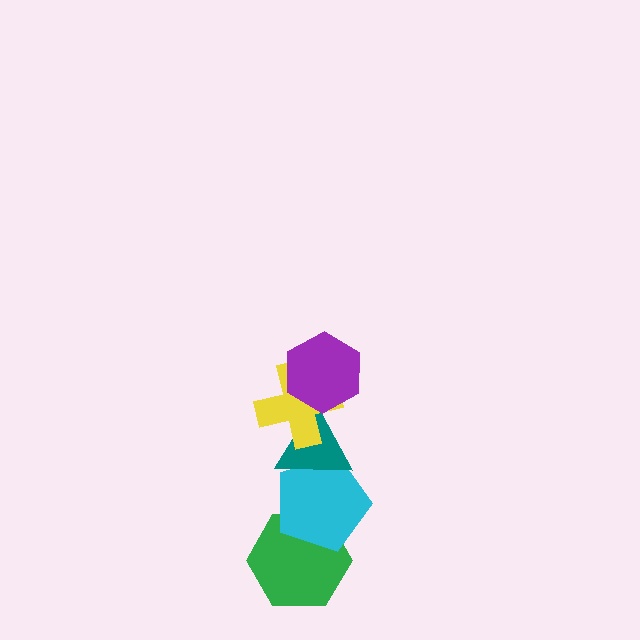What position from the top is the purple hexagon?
The purple hexagon is 1st from the top.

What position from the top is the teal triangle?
The teal triangle is 3rd from the top.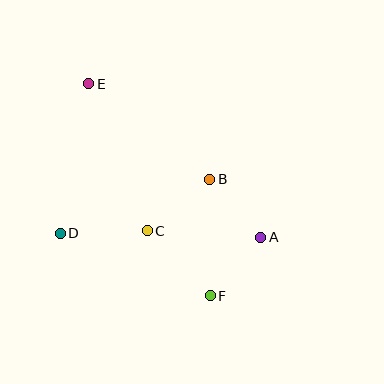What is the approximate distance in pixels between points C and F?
The distance between C and F is approximately 91 pixels.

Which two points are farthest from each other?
Points E and F are farthest from each other.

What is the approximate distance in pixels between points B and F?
The distance between B and F is approximately 117 pixels.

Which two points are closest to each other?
Points A and F are closest to each other.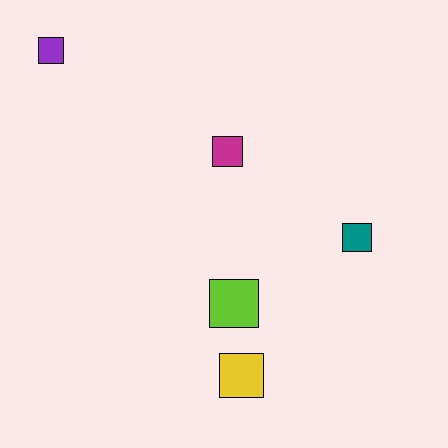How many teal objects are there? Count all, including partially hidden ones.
There is 1 teal object.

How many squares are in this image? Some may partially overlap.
There are 5 squares.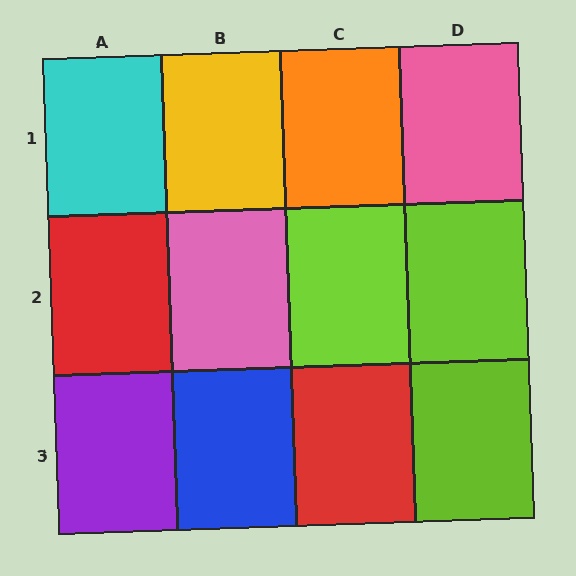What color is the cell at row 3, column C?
Red.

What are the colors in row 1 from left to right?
Cyan, yellow, orange, pink.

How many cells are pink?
2 cells are pink.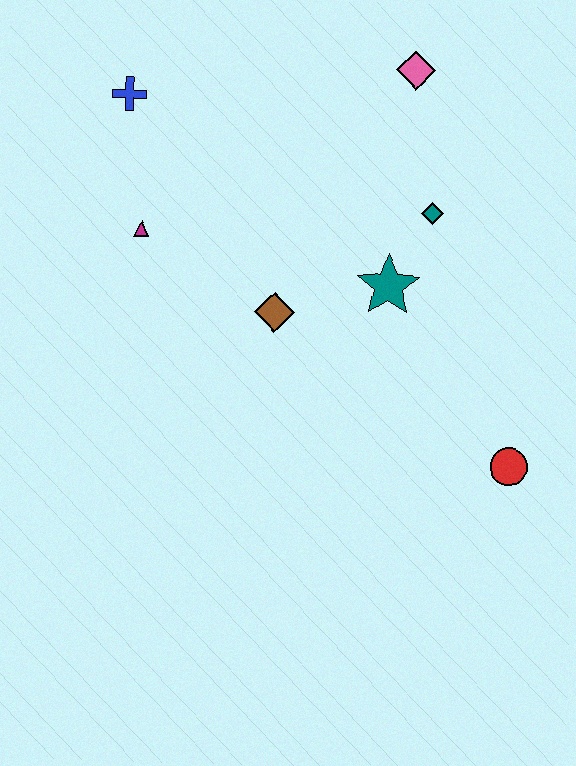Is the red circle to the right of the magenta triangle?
Yes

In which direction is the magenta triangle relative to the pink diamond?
The magenta triangle is to the left of the pink diamond.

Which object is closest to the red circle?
The teal star is closest to the red circle.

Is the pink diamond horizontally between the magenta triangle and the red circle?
Yes